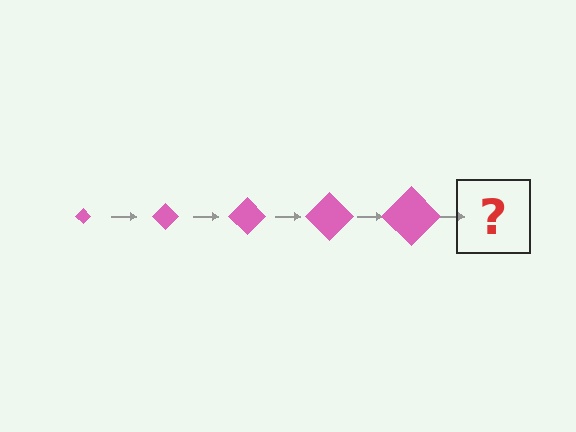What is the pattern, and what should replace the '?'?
The pattern is that the diamond gets progressively larger each step. The '?' should be a pink diamond, larger than the previous one.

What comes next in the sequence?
The next element should be a pink diamond, larger than the previous one.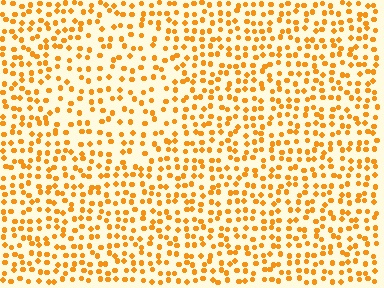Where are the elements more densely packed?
The elements are more densely packed outside the circle boundary.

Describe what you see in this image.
The image contains small orange elements arranged at two different densities. A circle-shaped region is visible where the elements are less densely packed than the surrounding area.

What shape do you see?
I see a circle.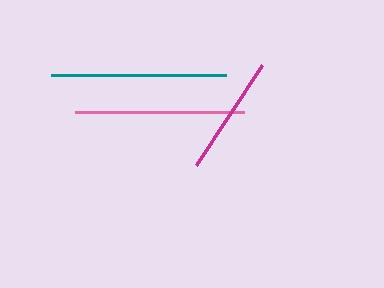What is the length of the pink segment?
The pink segment is approximately 169 pixels long.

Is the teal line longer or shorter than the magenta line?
The teal line is longer than the magenta line.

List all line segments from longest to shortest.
From longest to shortest: teal, pink, magenta.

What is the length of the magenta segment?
The magenta segment is approximately 120 pixels long.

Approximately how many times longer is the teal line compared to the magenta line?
The teal line is approximately 1.5 times the length of the magenta line.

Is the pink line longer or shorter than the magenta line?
The pink line is longer than the magenta line.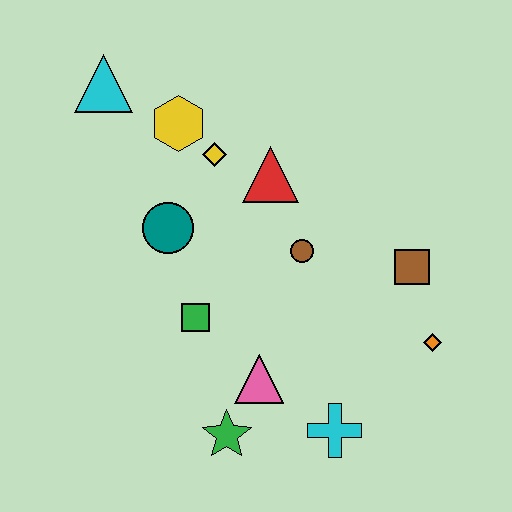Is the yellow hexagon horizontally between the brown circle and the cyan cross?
No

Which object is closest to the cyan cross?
The pink triangle is closest to the cyan cross.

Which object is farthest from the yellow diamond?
The cyan cross is farthest from the yellow diamond.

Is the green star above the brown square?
No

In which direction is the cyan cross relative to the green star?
The cyan cross is to the right of the green star.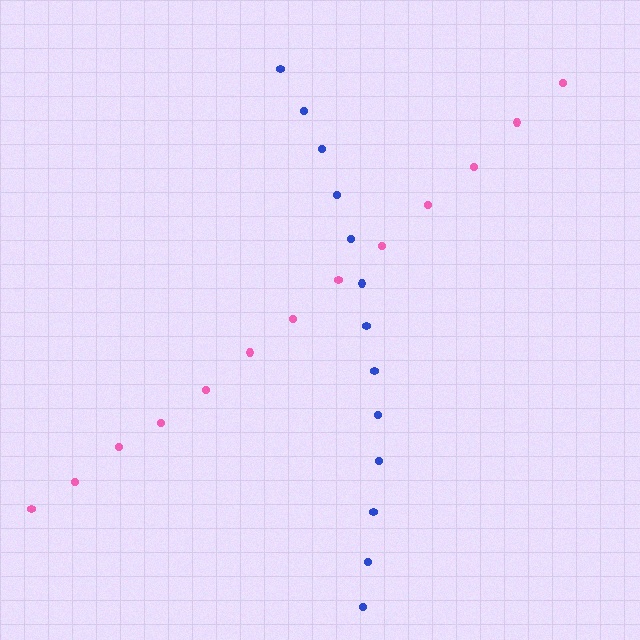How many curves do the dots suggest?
There are 2 distinct paths.